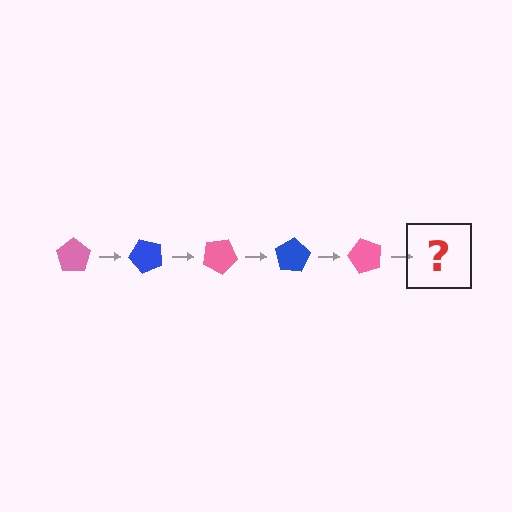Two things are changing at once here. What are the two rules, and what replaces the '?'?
The two rules are that it rotates 50 degrees each step and the color cycles through pink and blue. The '?' should be a blue pentagon, rotated 250 degrees from the start.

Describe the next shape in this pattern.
It should be a blue pentagon, rotated 250 degrees from the start.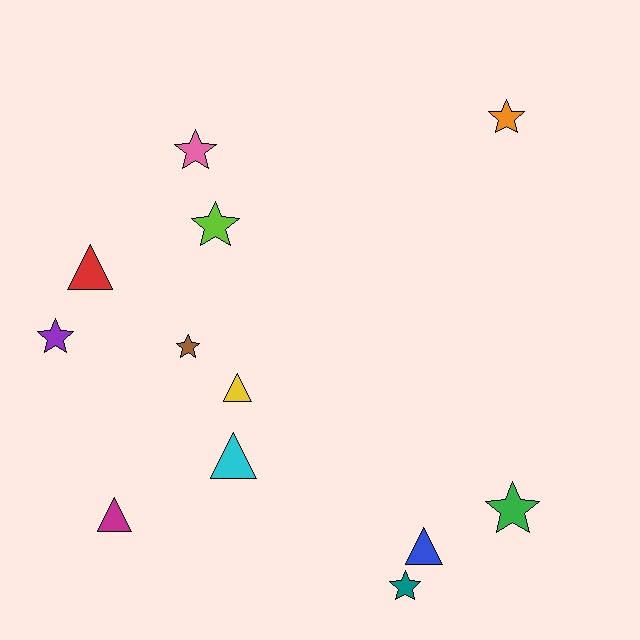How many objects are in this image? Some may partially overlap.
There are 12 objects.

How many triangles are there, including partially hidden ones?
There are 5 triangles.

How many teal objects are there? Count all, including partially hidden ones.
There is 1 teal object.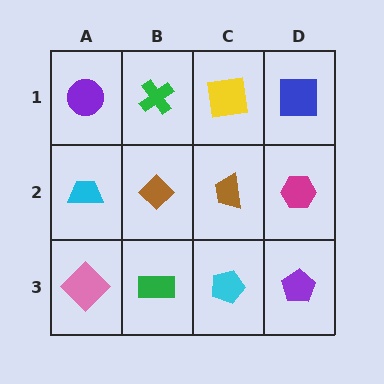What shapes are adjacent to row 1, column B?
A brown diamond (row 2, column B), a purple circle (row 1, column A), a yellow square (row 1, column C).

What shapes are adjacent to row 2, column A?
A purple circle (row 1, column A), a pink diamond (row 3, column A), a brown diamond (row 2, column B).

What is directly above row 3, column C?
A brown trapezoid.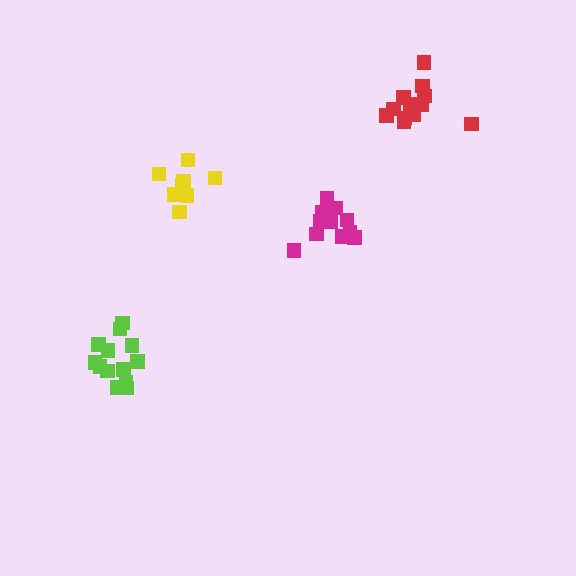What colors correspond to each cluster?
The clusters are colored: magenta, red, lime, yellow.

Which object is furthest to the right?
The red cluster is rightmost.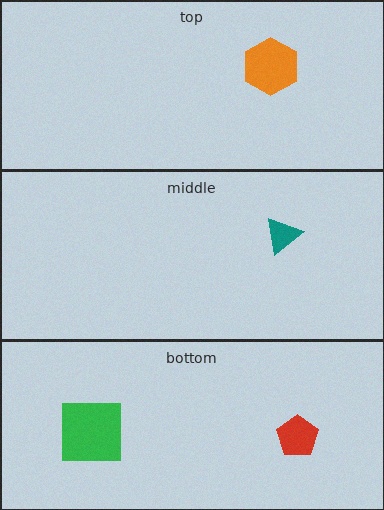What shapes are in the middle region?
The teal triangle.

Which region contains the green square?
The bottom region.